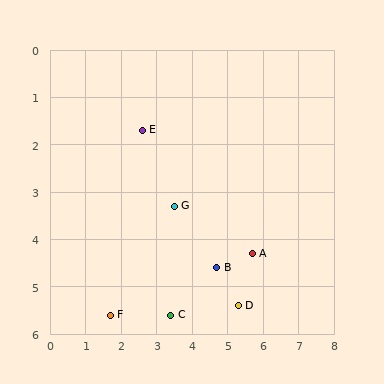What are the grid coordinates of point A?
Point A is at approximately (5.7, 4.3).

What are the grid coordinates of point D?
Point D is at approximately (5.3, 5.4).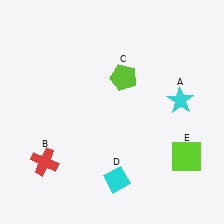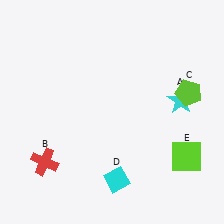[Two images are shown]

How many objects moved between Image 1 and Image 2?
1 object moved between the two images.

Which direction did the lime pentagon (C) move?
The lime pentagon (C) moved right.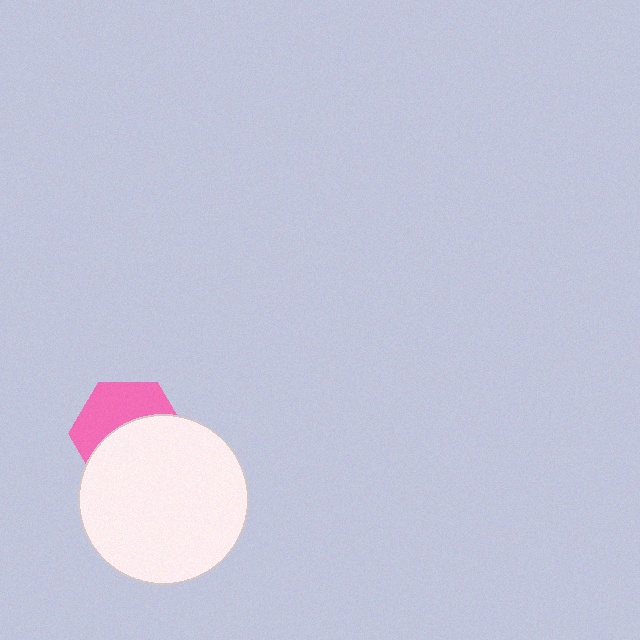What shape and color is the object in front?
The object in front is a white circle.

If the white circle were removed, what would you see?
You would see the complete pink hexagon.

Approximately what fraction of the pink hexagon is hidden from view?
Roughly 56% of the pink hexagon is hidden behind the white circle.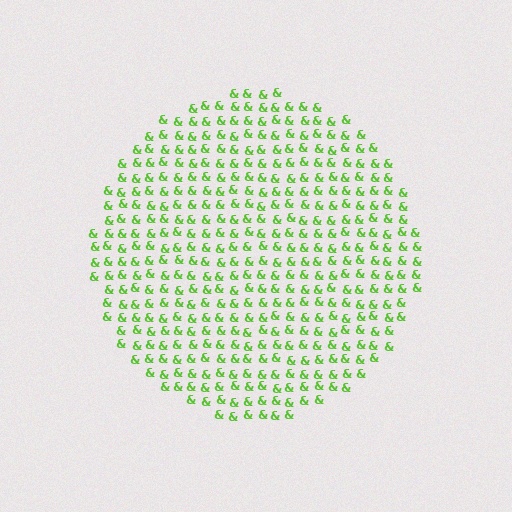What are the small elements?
The small elements are ampersands.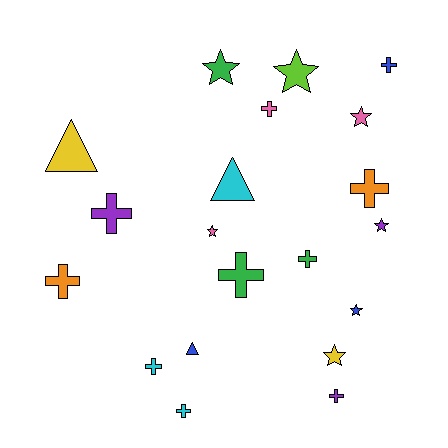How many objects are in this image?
There are 20 objects.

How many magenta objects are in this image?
There are no magenta objects.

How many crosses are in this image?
There are 10 crosses.